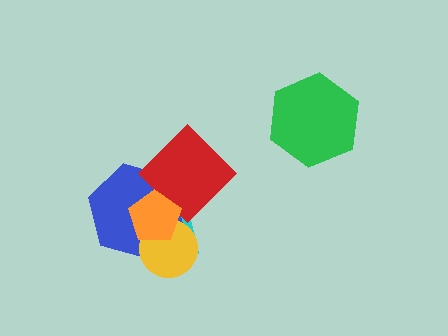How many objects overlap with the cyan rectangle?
4 objects overlap with the cyan rectangle.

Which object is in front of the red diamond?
The orange pentagon is in front of the red diamond.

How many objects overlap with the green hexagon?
0 objects overlap with the green hexagon.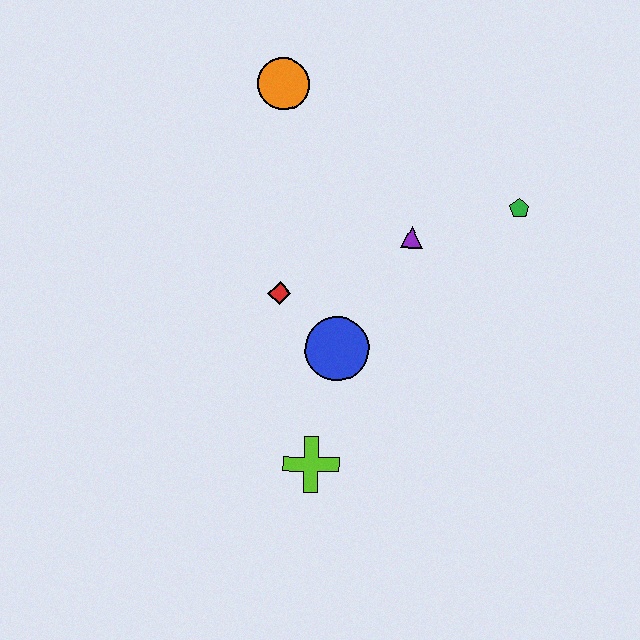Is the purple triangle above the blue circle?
Yes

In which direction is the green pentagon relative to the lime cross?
The green pentagon is above the lime cross.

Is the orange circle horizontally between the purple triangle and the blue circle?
No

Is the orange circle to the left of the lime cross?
Yes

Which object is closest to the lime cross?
The blue circle is closest to the lime cross.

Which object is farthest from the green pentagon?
The lime cross is farthest from the green pentagon.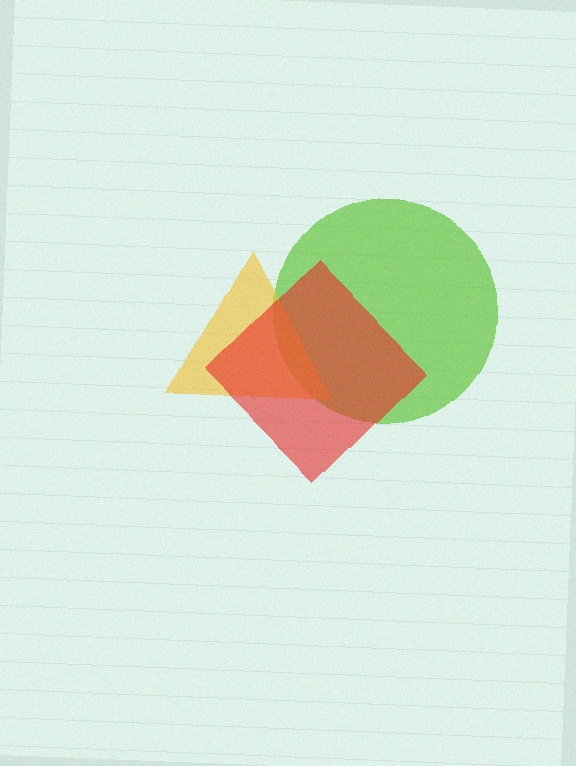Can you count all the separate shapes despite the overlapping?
Yes, there are 3 separate shapes.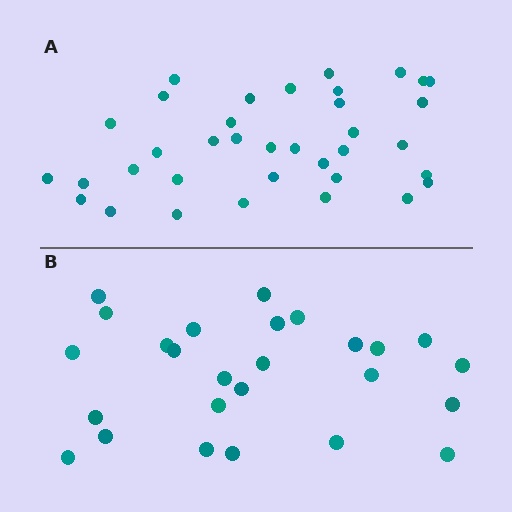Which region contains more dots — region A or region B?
Region A (the top region) has more dots.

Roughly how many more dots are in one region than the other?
Region A has roughly 10 or so more dots than region B.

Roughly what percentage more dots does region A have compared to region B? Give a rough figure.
About 40% more.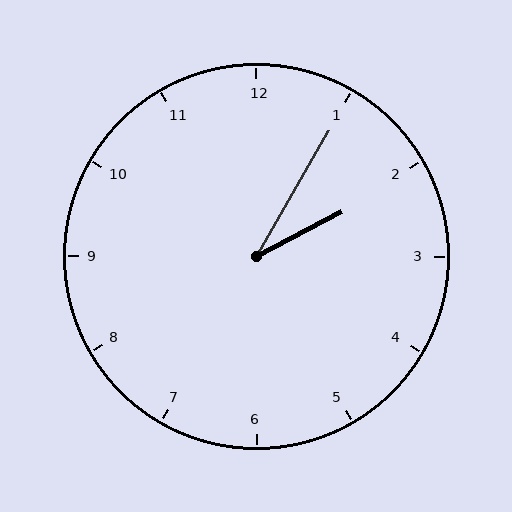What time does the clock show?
2:05.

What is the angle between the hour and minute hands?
Approximately 32 degrees.